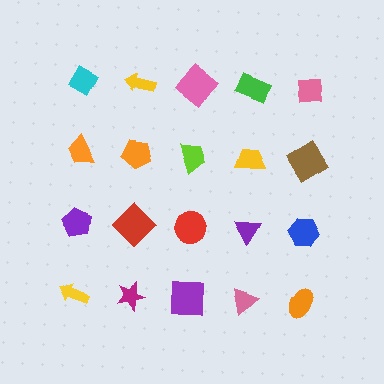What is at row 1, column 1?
A cyan diamond.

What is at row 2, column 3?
A lime trapezoid.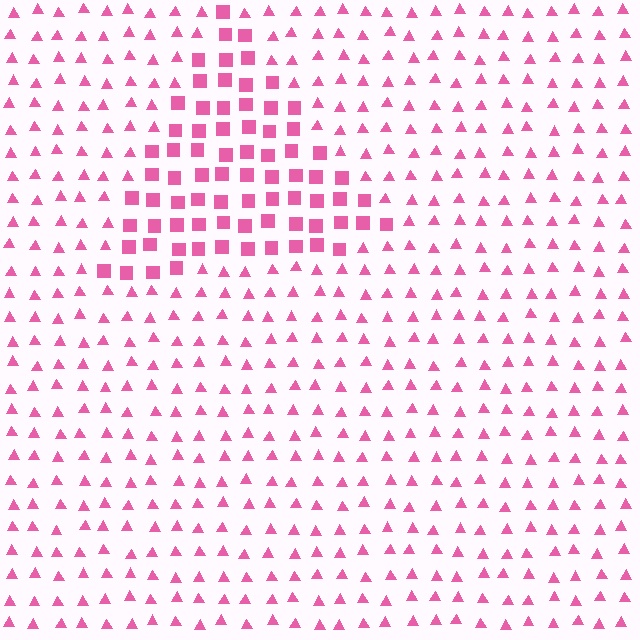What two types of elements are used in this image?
The image uses squares inside the triangle region and triangles outside it.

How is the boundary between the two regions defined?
The boundary is defined by a change in element shape: squares inside vs. triangles outside. All elements share the same color and spacing.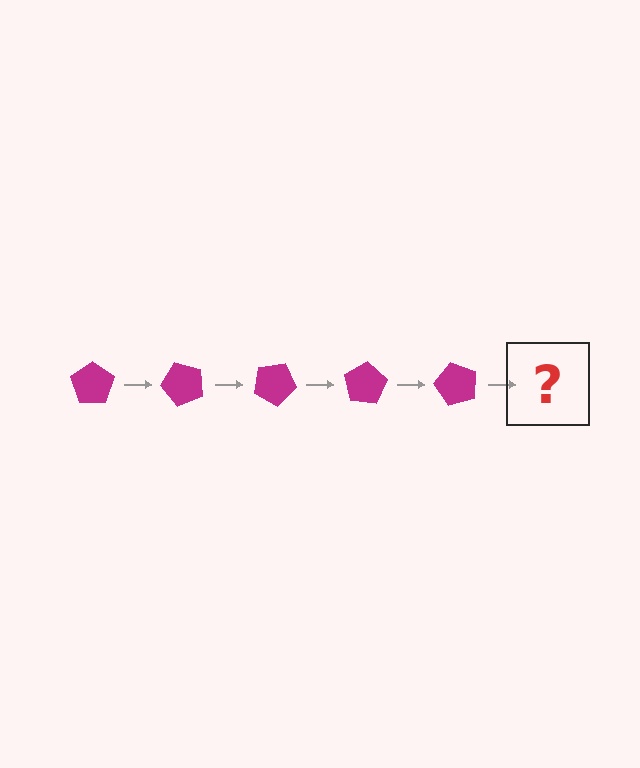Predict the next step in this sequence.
The next step is a magenta pentagon rotated 250 degrees.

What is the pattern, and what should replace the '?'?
The pattern is that the pentagon rotates 50 degrees each step. The '?' should be a magenta pentagon rotated 250 degrees.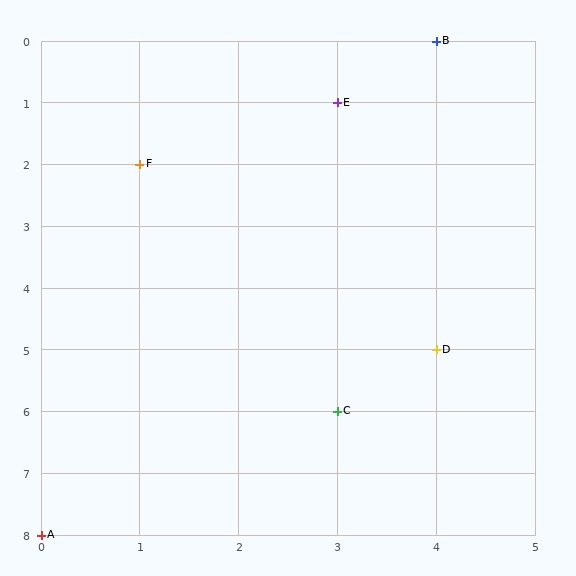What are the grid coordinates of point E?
Point E is at grid coordinates (3, 1).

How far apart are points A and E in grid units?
Points A and E are 3 columns and 7 rows apart (about 7.6 grid units diagonally).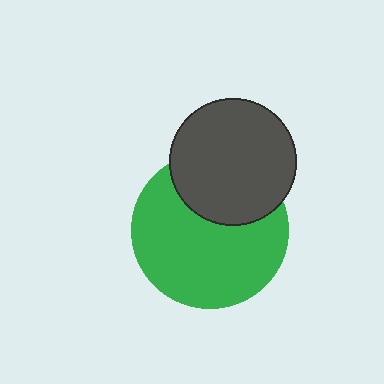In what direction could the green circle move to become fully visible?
The green circle could move down. That would shift it out from behind the dark gray circle entirely.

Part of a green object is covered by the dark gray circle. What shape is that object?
It is a circle.